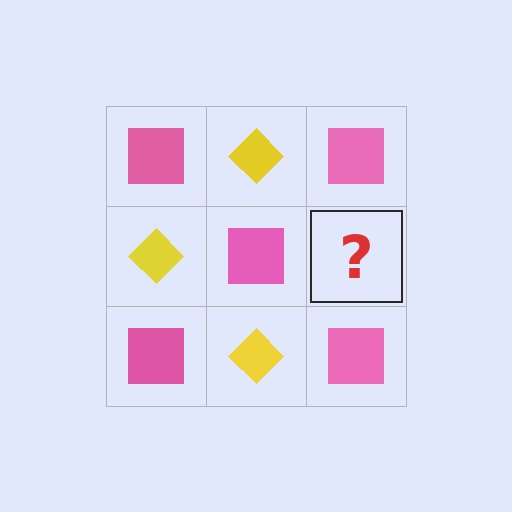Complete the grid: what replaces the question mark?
The question mark should be replaced with a yellow diamond.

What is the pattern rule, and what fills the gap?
The rule is that it alternates pink square and yellow diamond in a checkerboard pattern. The gap should be filled with a yellow diamond.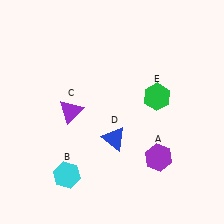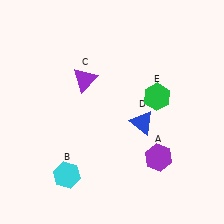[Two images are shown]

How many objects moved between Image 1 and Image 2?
2 objects moved between the two images.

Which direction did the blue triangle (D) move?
The blue triangle (D) moved right.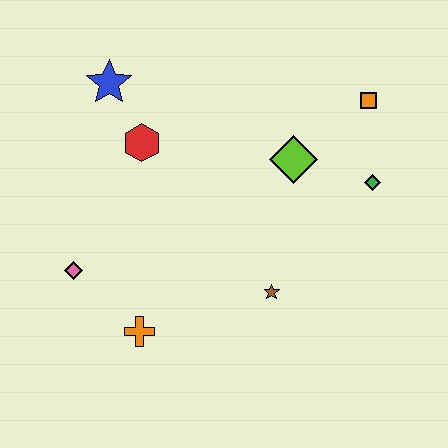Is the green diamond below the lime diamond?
Yes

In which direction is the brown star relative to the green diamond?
The brown star is below the green diamond.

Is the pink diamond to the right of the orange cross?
No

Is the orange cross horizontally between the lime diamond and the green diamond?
No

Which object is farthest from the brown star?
The blue star is farthest from the brown star.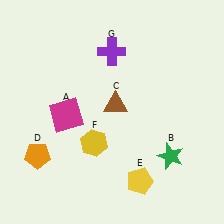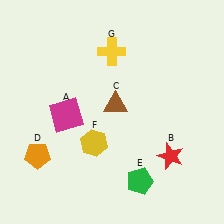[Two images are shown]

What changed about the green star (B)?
In Image 1, B is green. In Image 2, it changed to red.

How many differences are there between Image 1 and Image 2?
There are 3 differences between the two images.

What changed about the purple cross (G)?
In Image 1, G is purple. In Image 2, it changed to yellow.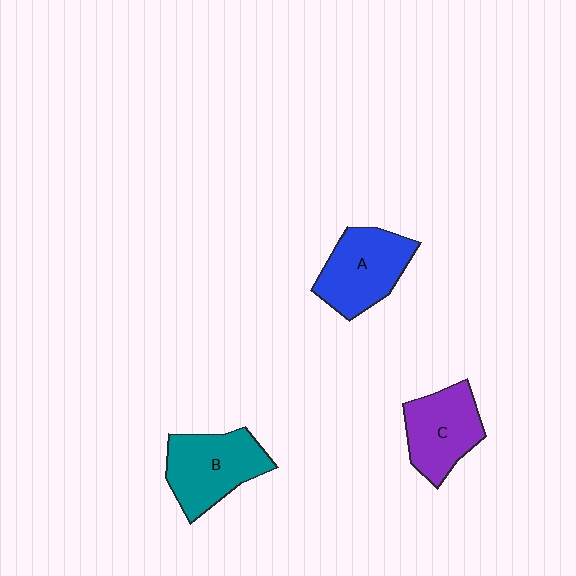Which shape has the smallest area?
Shape C (purple).